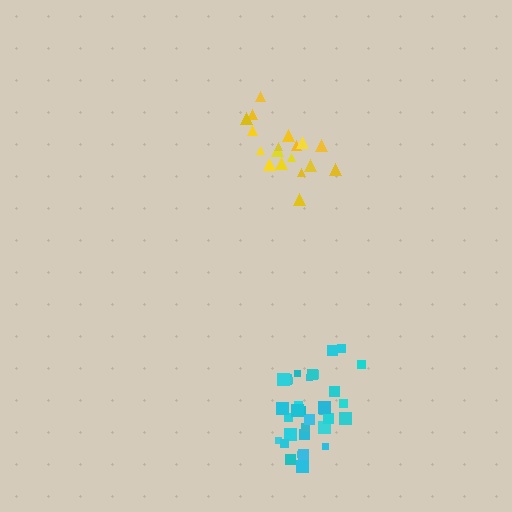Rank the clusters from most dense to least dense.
cyan, yellow.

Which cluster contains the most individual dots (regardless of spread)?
Cyan (33).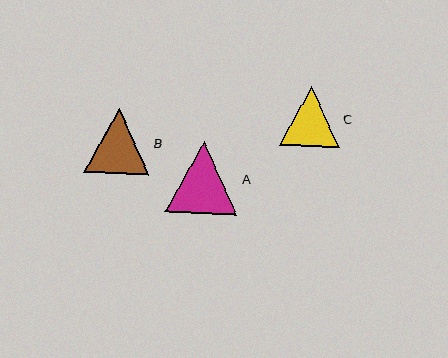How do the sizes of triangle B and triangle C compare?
Triangle B and triangle C are approximately the same size.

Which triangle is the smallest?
Triangle C is the smallest with a size of approximately 60 pixels.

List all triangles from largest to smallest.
From largest to smallest: A, B, C.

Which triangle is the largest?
Triangle A is the largest with a size of approximately 72 pixels.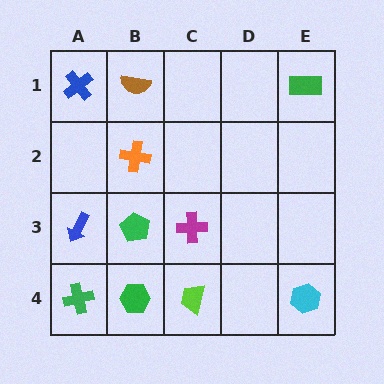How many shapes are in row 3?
3 shapes.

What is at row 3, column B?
A green pentagon.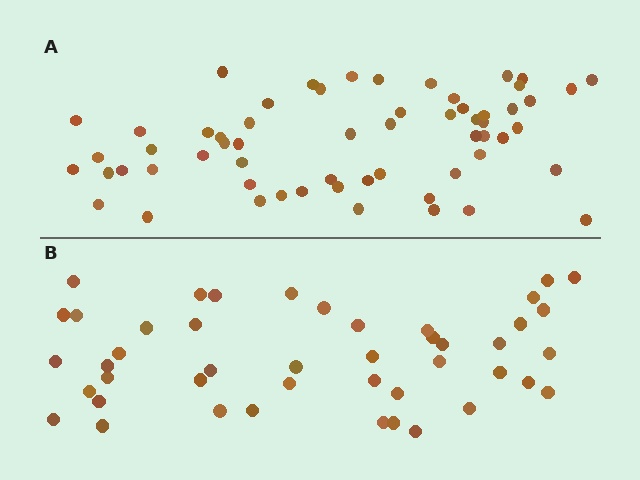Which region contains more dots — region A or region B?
Region A (the top region) has more dots.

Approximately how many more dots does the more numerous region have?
Region A has approximately 15 more dots than region B.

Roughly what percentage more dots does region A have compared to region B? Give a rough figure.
About 35% more.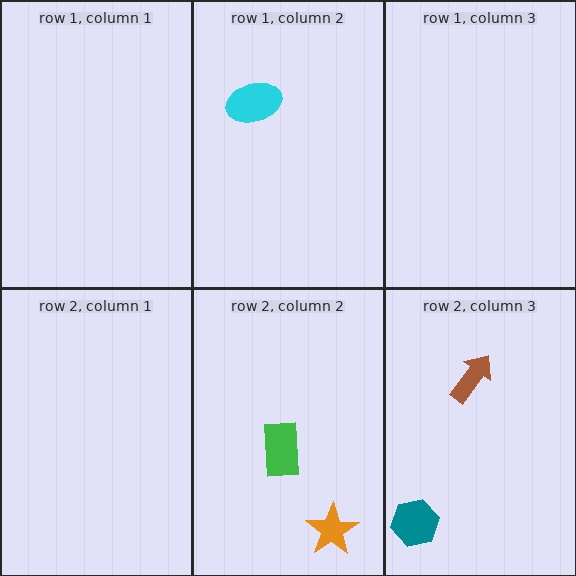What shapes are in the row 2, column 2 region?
The green rectangle, the orange star.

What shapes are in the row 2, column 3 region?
The teal hexagon, the brown arrow.